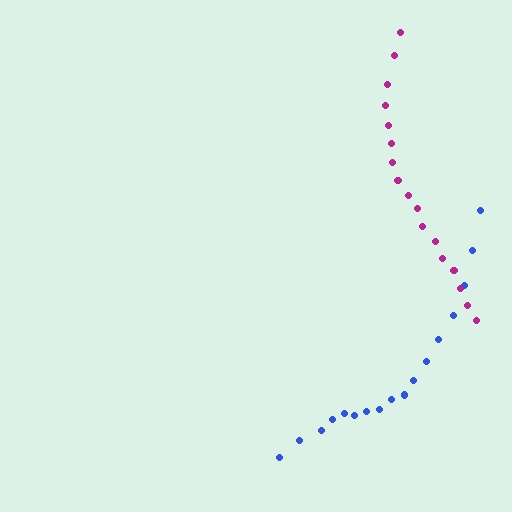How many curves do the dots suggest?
There are 2 distinct paths.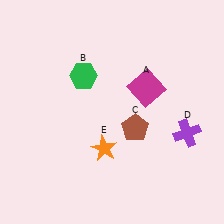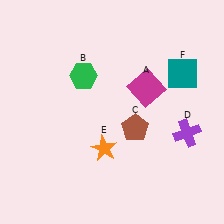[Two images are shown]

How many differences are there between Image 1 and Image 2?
There is 1 difference between the two images.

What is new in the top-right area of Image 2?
A teal square (F) was added in the top-right area of Image 2.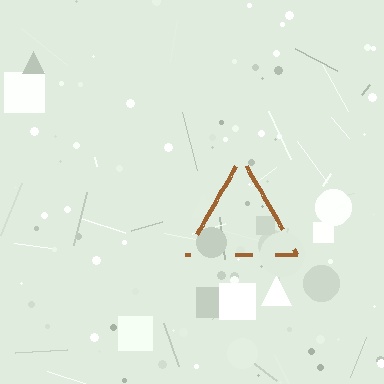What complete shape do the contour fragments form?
The contour fragments form a triangle.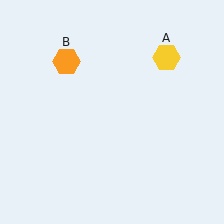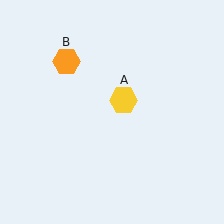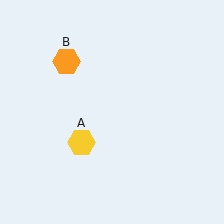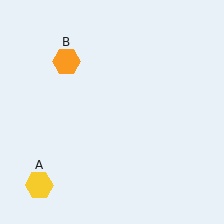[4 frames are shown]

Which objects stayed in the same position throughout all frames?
Orange hexagon (object B) remained stationary.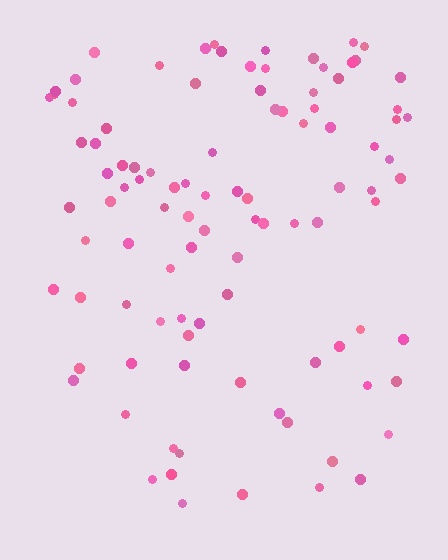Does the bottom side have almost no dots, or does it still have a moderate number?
Still a moderate number, just noticeably fewer than the top.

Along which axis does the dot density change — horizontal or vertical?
Vertical.